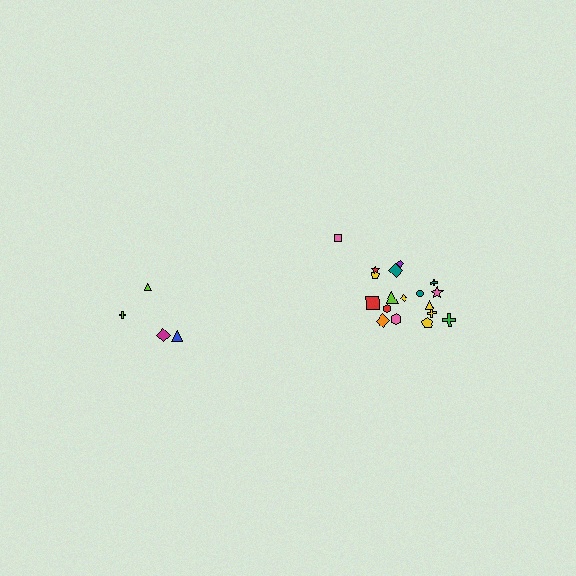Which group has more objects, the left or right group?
The right group.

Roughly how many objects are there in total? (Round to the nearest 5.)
Roughly 20 objects in total.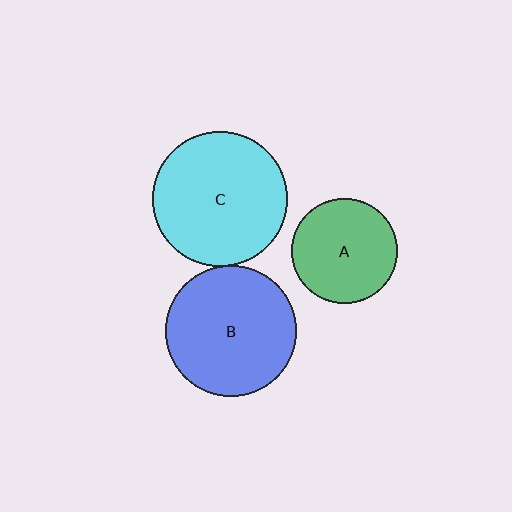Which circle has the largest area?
Circle C (cyan).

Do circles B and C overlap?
Yes.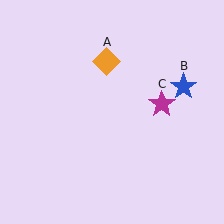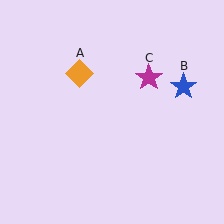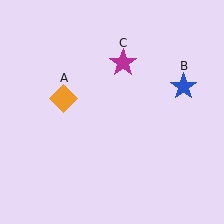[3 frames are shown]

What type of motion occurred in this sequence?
The orange diamond (object A), magenta star (object C) rotated counterclockwise around the center of the scene.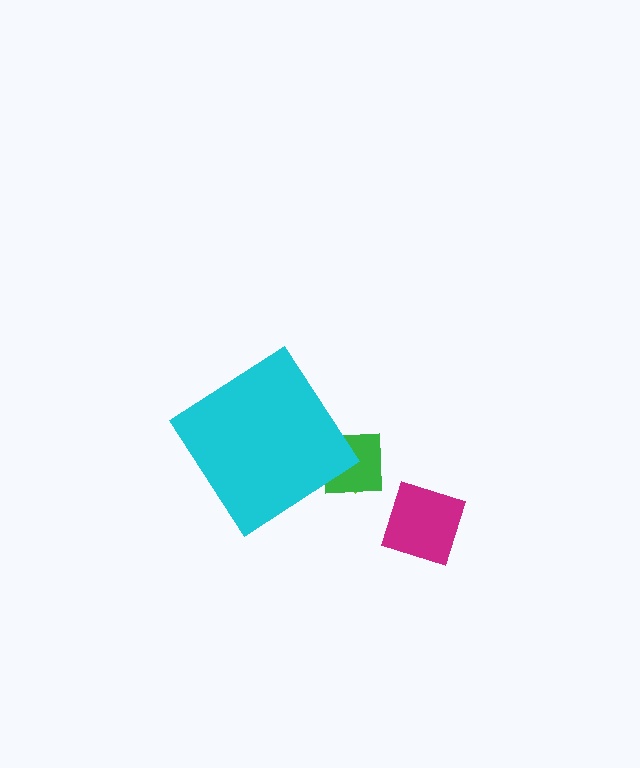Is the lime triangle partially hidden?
Yes, the lime triangle is partially hidden behind the cyan diamond.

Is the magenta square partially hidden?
No, the magenta square is fully visible.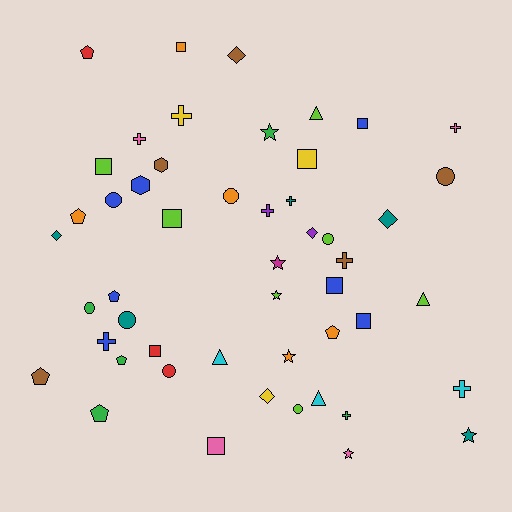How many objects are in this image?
There are 50 objects.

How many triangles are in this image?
There are 4 triangles.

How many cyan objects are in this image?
There are 3 cyan objects.